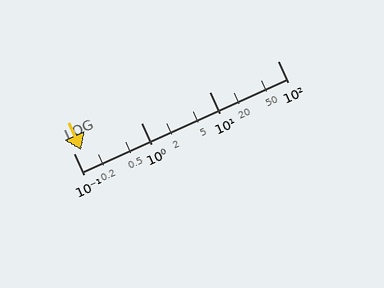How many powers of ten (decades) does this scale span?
The scale spans 3 decades, from 0.1 to 100.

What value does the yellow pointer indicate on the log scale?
The pointer indicates approximately 0.13.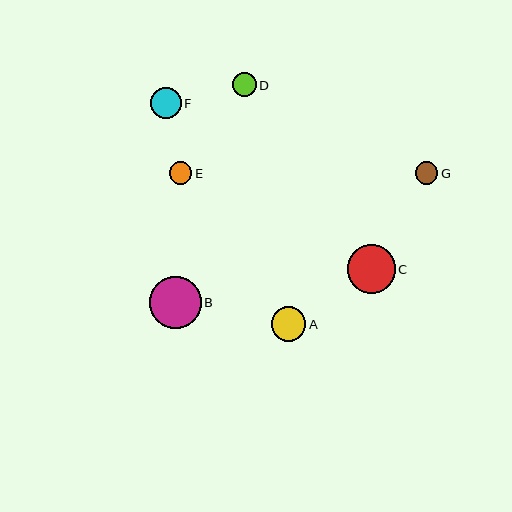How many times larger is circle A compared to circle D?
Circle A is approximately 1.5 times the size of circle D.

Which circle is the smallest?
Circle G is the smallest with a size of approximately 22 pixels.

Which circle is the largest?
Circle B is the largest with a size of approximately 52 pixels.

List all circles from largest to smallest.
From largest to smallest: B, C, A, F, D, E, G.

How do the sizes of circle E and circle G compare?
Circle E and circle G are approximately the same size.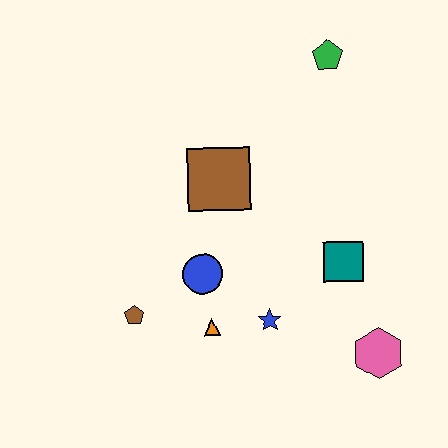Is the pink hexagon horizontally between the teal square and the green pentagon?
No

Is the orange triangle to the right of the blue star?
No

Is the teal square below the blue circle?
No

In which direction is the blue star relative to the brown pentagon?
The blue star is to the right of the brown pentagon.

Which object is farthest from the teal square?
The brown pentagon is farthest from the teal square.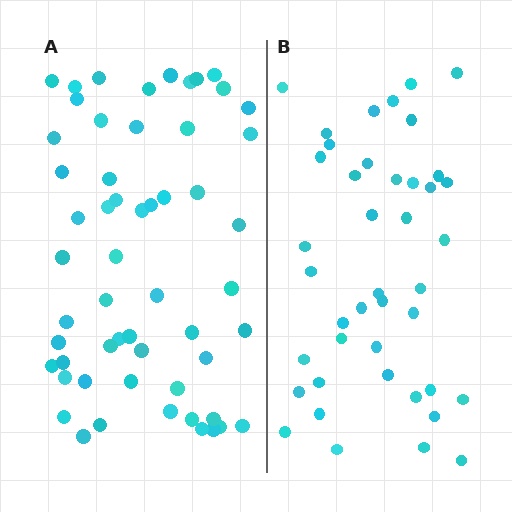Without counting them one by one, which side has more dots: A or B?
Region A (the left region) has more dots.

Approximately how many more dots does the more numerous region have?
Region A has approximately 15 more dots than region B.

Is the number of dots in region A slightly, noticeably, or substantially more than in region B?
Region A has noticeably more, but not dramatically so. The ratio is roughly 1.3 to 1.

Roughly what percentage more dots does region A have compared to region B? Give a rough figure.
About 35% more.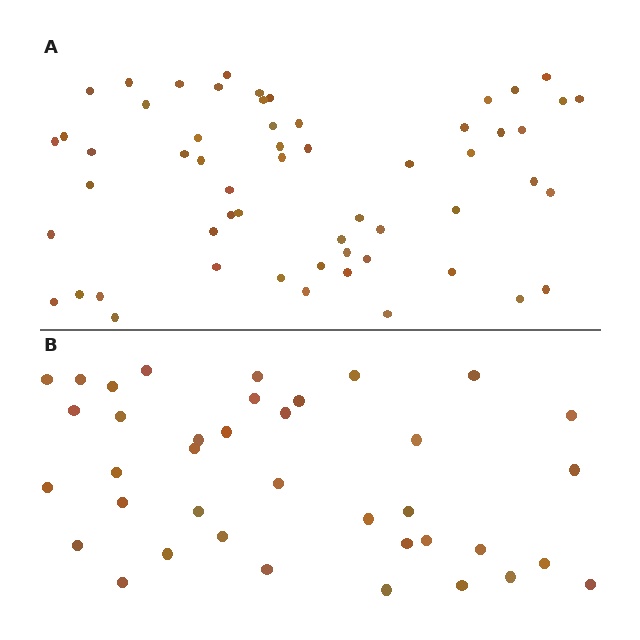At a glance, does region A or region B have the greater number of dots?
Region A (the top region) has more dots.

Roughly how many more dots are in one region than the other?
Region A has approximately 20 more dots than region B.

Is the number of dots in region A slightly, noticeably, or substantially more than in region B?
Region A has substantially more. The ratio is roughly 1.5 to 1.